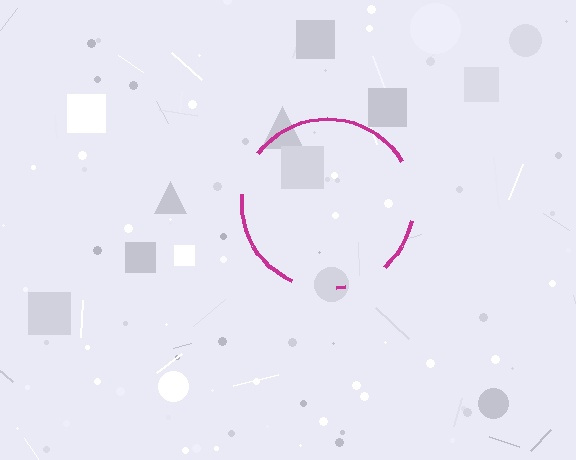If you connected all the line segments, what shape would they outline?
They would outline a circle.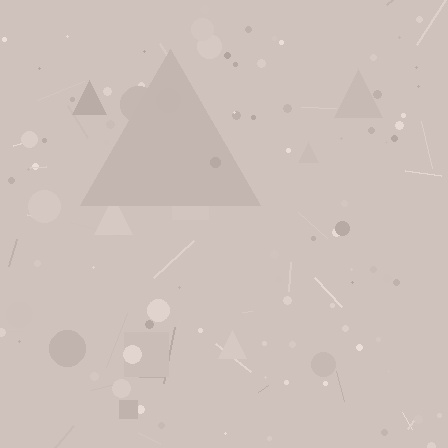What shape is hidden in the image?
A triangle is hidden in the image.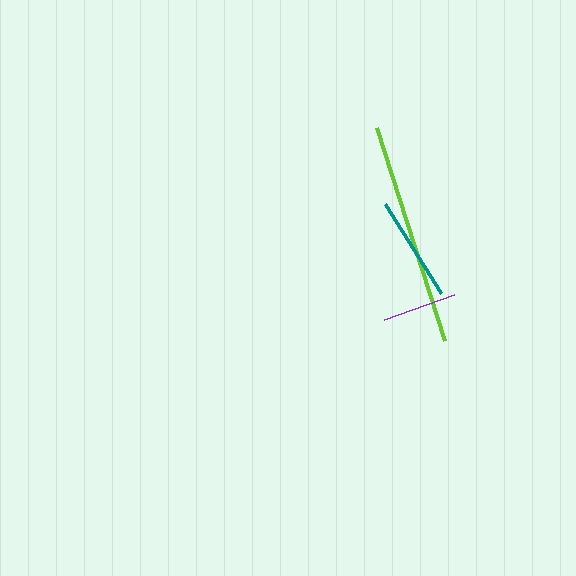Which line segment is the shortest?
The purple line is the shortest at approximately 74 pixels.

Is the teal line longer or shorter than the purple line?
The teal line is longer than the purple line.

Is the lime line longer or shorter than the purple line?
The lime line is longer than the purple line.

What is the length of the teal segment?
The teal segment is approximately 105 pixels long.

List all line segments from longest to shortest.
From longest to shortest: lime, teal, purple.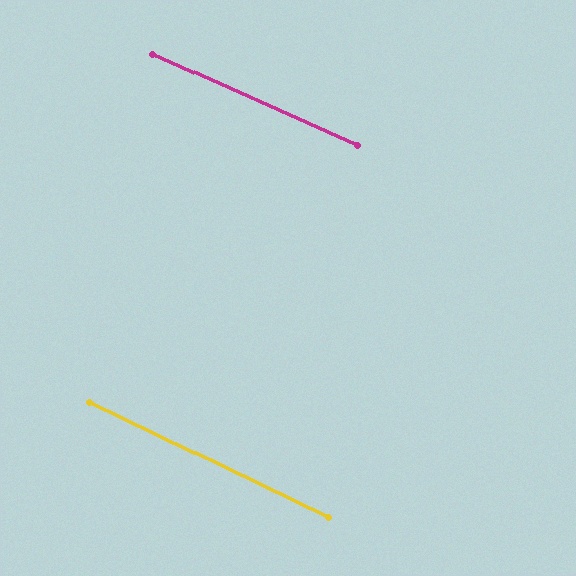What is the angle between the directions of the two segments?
Approximately 2 degrees.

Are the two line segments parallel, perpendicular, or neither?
Parallel — their directions differ by only 1.8°.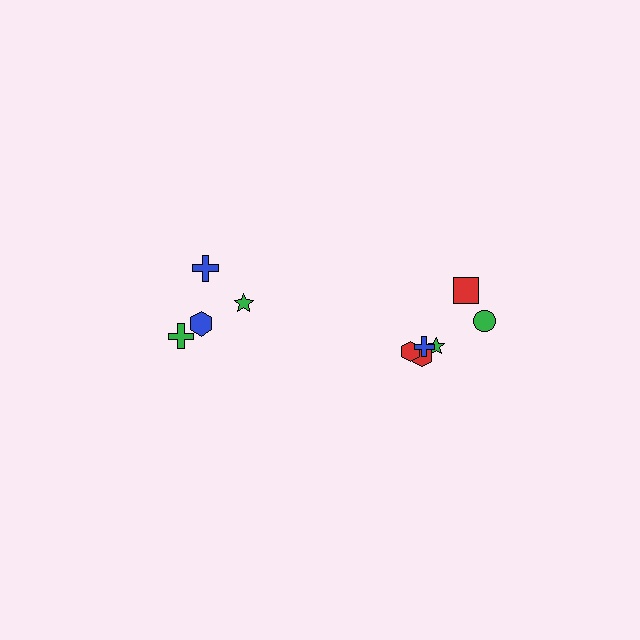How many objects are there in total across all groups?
There are 10 objects.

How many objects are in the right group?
There are 6 objects.